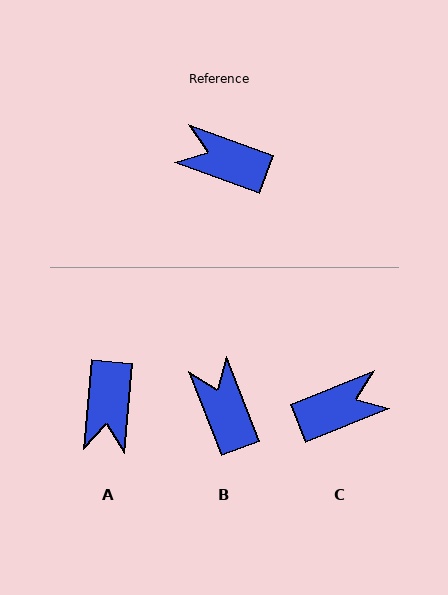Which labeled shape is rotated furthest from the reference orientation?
C, about 138 degrees away.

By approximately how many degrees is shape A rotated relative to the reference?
Approximately 105 degrees counter-clockwise.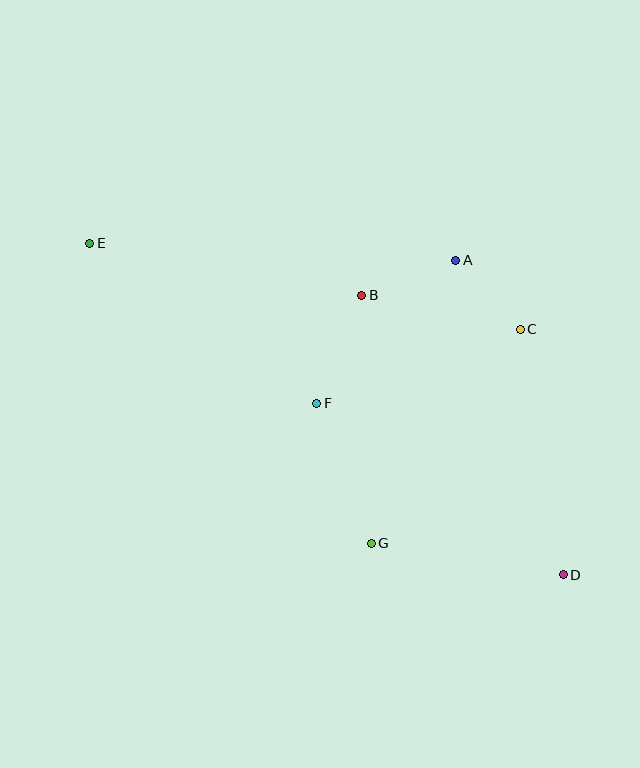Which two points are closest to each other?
Points A and C are closest to each other.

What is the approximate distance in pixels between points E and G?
The distance between E and G is approximately 411 pixels.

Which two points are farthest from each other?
Points D and E are farthest from each other.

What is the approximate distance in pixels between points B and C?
The distance between B and C is approximately 162 pixels.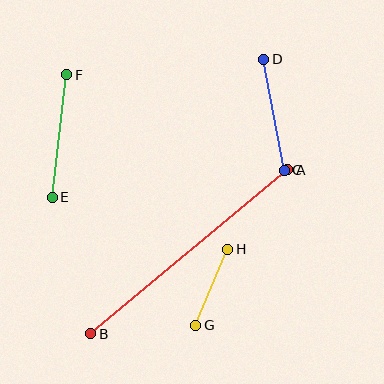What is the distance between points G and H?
The distance is approximately 82 pixels.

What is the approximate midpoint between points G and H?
The midpoint is at approximately (212, 287) pixels.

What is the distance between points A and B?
The distance is approximately 256 pixels.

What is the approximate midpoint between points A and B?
The midpoint is at approximately (189, 252) pixels.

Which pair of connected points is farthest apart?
Points A and B are farthest apart.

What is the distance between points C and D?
The distance is approximately 113 pixels.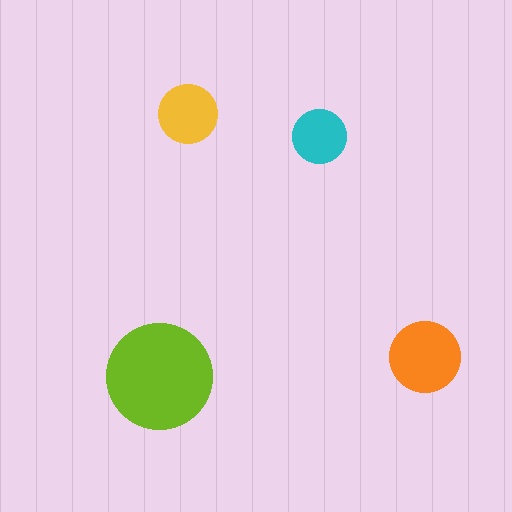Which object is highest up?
The yellow circle is topmost.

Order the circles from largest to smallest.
the lime one, the orange one, the yellow one, the cyan one.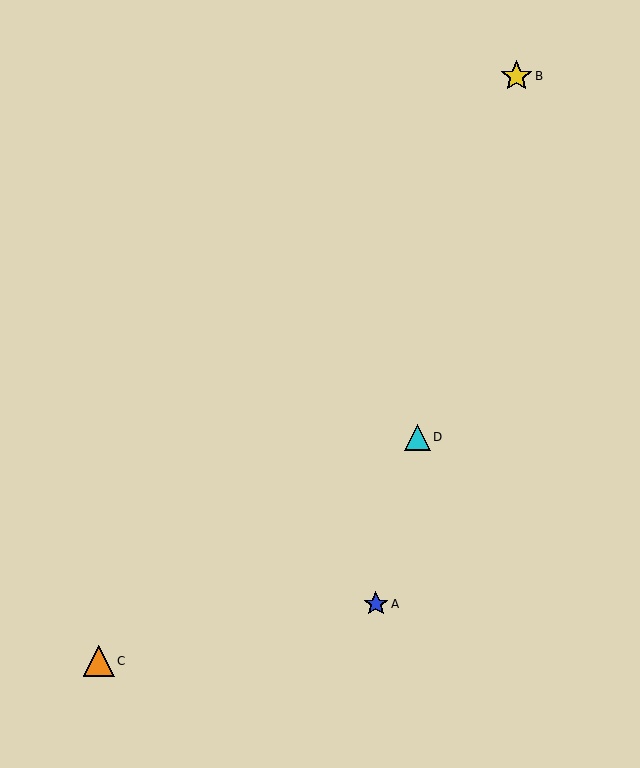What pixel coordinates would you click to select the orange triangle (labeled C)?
Click at (99, 661) to select the orange triangle C.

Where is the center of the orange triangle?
The center of the orange triangle is at (99, 661).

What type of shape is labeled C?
Shape C is an orange triangle.